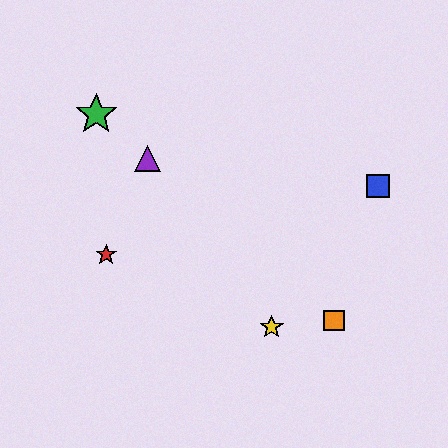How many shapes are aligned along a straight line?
3 shapes (the green star, the purple triangle, the orange square) are aligned along a straight line.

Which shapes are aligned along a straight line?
The green star, the purple triangle, the orange square are aligned along a straight line.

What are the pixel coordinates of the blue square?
The blue square is at (378, 186).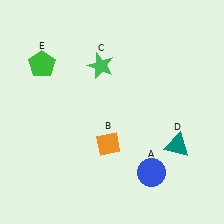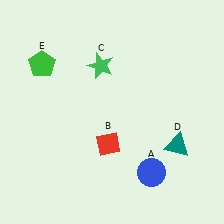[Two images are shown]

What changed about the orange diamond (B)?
In Image 1, B is orange. In Image 2, it changed to red.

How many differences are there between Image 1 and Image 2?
There is 1 difference between the two images.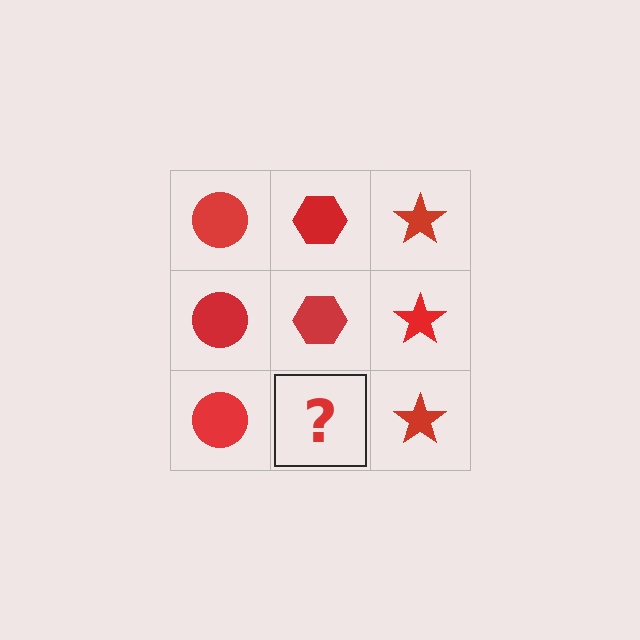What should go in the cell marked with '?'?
The missing cell should contain a red hexagon.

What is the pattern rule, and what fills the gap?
The rule is that each column has a consistent shape. The gap should be filled with a red hexagon.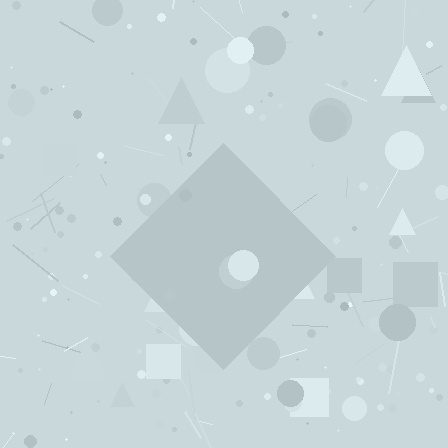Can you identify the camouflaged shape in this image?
The camouflaged shape is a diamond.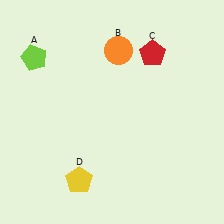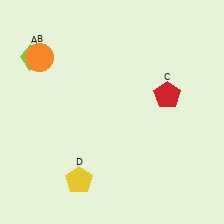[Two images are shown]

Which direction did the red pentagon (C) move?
The red pentagon (C) moved down.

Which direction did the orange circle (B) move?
The orange circle (B) moved left.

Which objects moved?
The objects that moved are: the orange circle (B), the red pentagon (C).